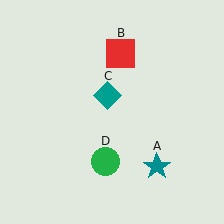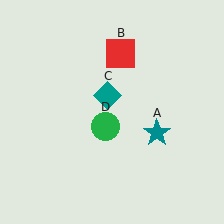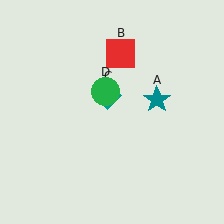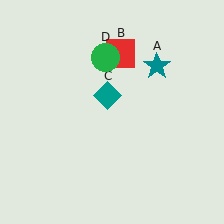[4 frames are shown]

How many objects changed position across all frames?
2 objects changed position: teal star (object A), green circle (object D).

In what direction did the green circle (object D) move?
The green circle (object D) moved up.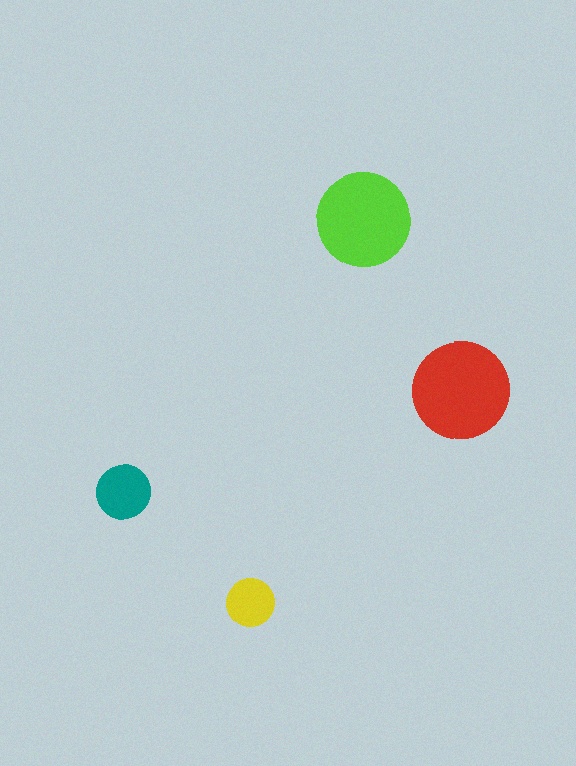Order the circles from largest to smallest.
the red one, the lime one, the teal one, the yellow one.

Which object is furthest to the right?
The red circle is rightmost.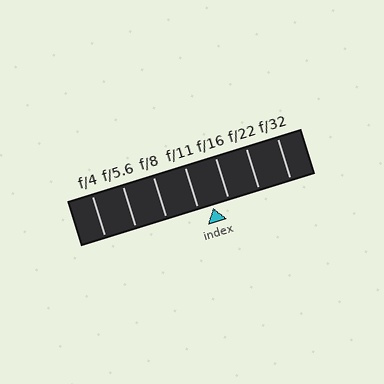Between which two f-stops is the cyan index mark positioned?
The index mark is between f/11 and f/16.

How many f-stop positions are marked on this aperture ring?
There are 7 f-stop positions marked.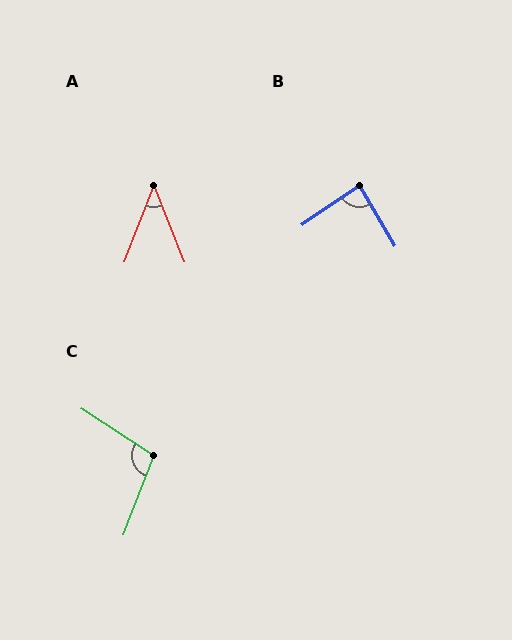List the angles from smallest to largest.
A (43°), B (85°), C (102°).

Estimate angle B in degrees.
Approximately 85 degrees.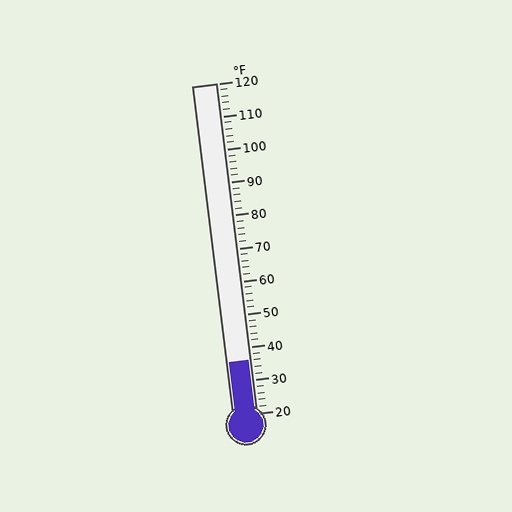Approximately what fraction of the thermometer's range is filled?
The thermometer is filled to approximately 15% of its range.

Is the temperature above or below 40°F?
The temperature is below 40°F.